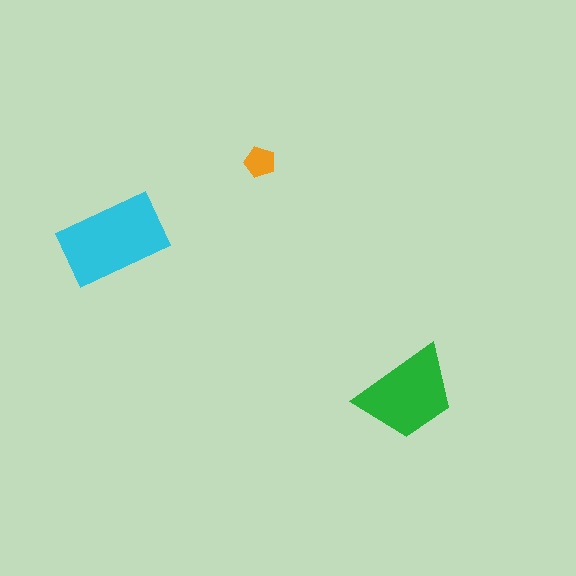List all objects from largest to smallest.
The cyan rectangle, the green trapezoid, the orange pentagon.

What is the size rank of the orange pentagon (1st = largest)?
3rd.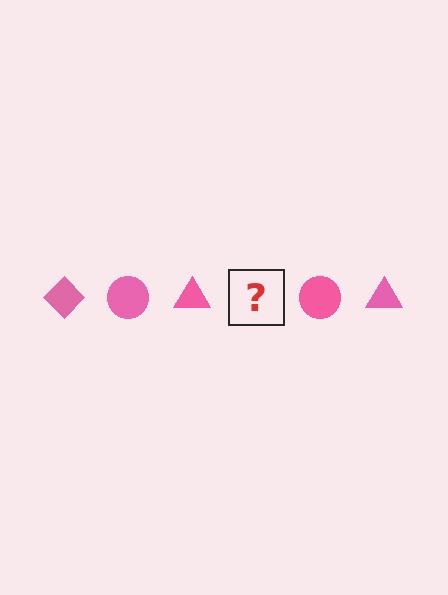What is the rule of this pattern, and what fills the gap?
The rule is that the pattern cycles through diamond, circle, triangle shapes in pink. The gap should be filled with a pink diamond.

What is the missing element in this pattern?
The missing element is a pink diamond.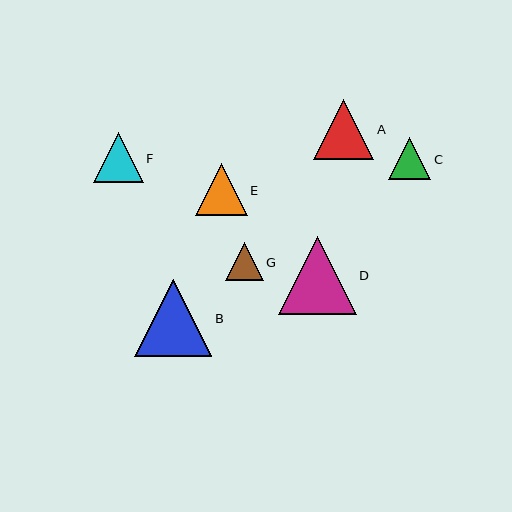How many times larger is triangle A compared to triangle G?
Triangle A is approximately 1.6 times the size of triangle G.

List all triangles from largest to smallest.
From largest to smallest: D, B, A, E, F, C, G.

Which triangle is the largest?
Triangle D is the largest with a size of approximately 78 pixels.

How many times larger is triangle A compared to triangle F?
Triangle A is approximately 1.2 times the size of triangle F.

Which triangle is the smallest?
Triangle G is the smallest with a size of approximately 38 pixels.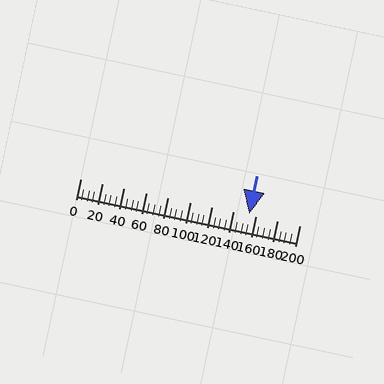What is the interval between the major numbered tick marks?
The major tick marks are spaced 20 units apart.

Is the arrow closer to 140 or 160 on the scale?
The arrow is closer to 160.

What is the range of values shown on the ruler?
The ruler shows values from 0 to 200.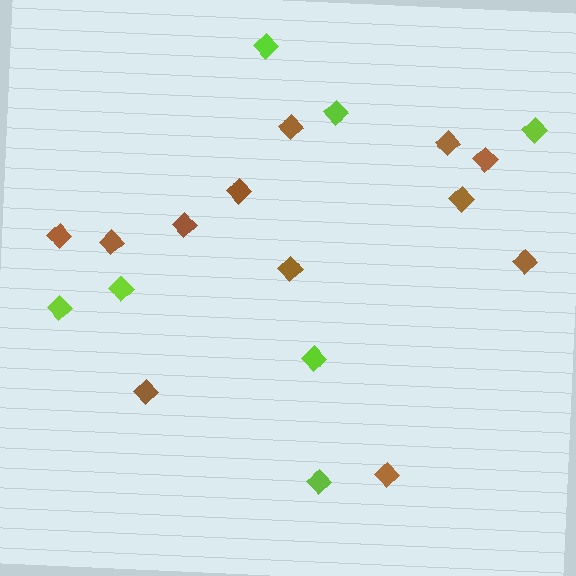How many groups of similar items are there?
There are 2 groups: one group of lime diamonds (7) and one group of brown diamonds (12).